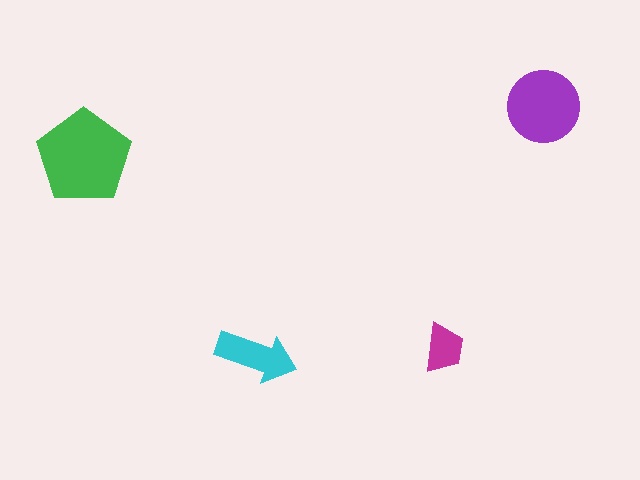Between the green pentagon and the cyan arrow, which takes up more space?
The green pentagon.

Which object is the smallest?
The magenta trapezoid.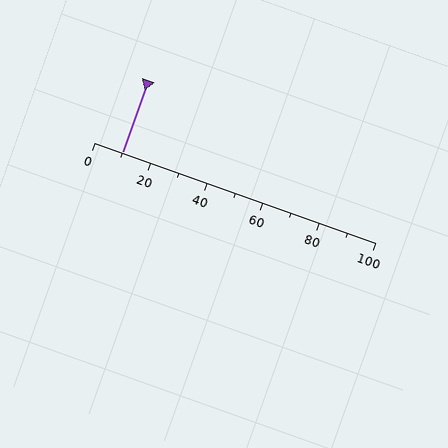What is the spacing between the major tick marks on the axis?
The major ticks are spaced 20 apart.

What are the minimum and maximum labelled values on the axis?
The axis runs from 0 to 100.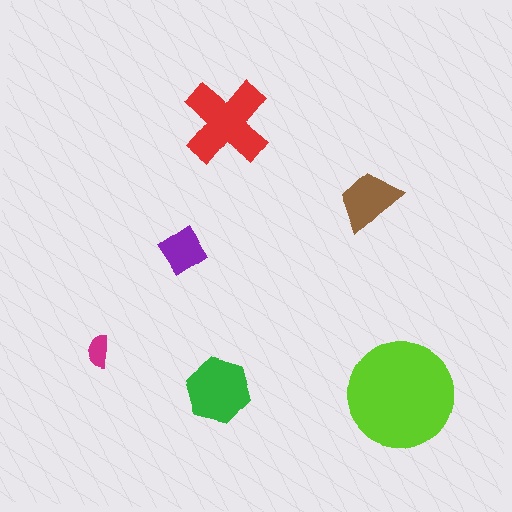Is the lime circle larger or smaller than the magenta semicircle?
Larger.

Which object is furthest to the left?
The magenta semicircle is leftmost.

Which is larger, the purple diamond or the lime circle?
The lime circle.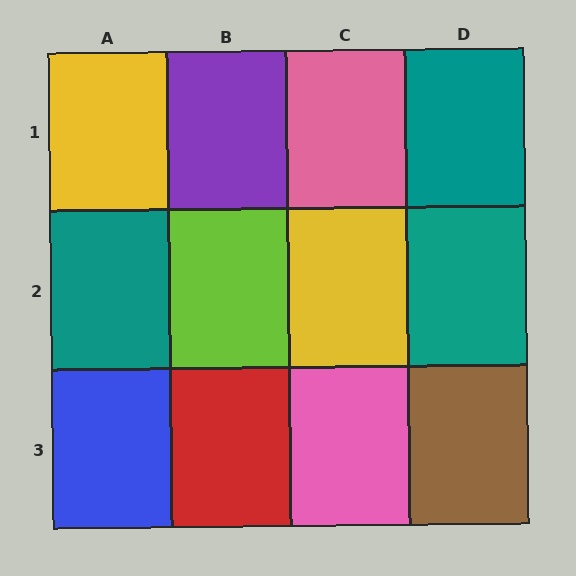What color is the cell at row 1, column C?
Pink.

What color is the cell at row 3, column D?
Brown.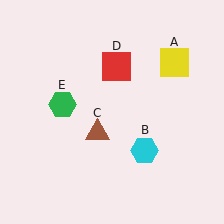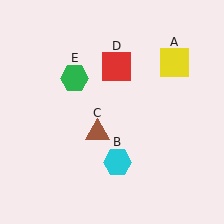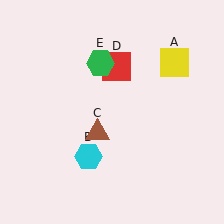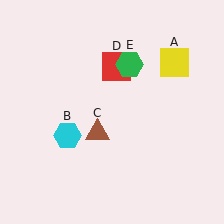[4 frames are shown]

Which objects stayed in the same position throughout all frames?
Yellow square (object A) and brown triangle (object C) and red square (object D) remained stationary.